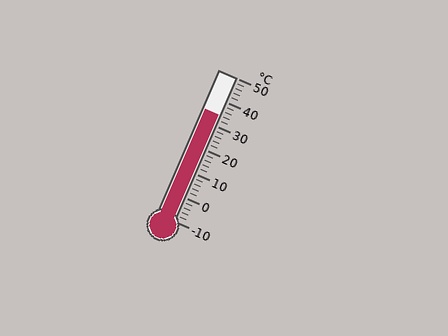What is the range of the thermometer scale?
The thermometer scale ranges from -10°C to 50°C.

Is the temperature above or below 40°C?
The temperature is below 40°C.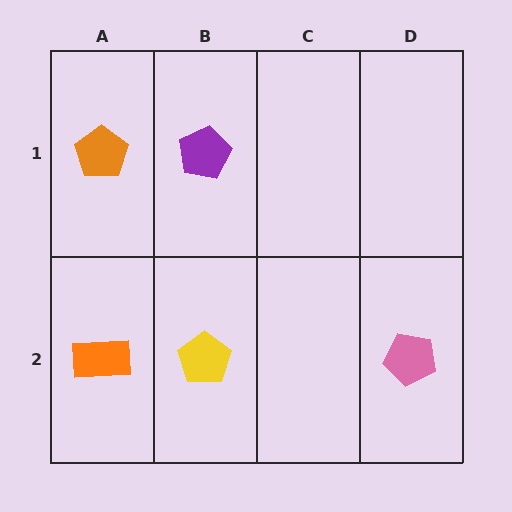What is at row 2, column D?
A pink pentagon.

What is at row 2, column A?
An orange rectangle.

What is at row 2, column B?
A yellow pentagon.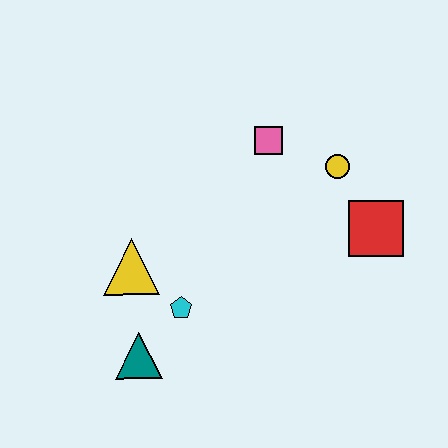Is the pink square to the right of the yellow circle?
No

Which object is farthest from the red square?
The teal triangle is farthest from the red square.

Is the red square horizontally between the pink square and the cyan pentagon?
No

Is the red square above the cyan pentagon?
Yes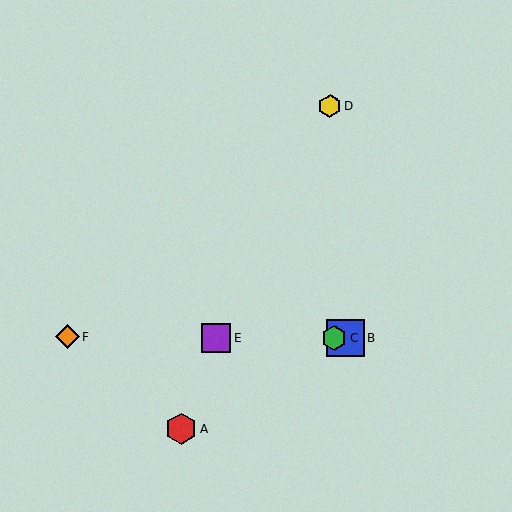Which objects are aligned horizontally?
Objects B, C, E, F are aligned horizontally.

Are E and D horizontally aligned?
No, E is at y≈338 and D is at y≈106.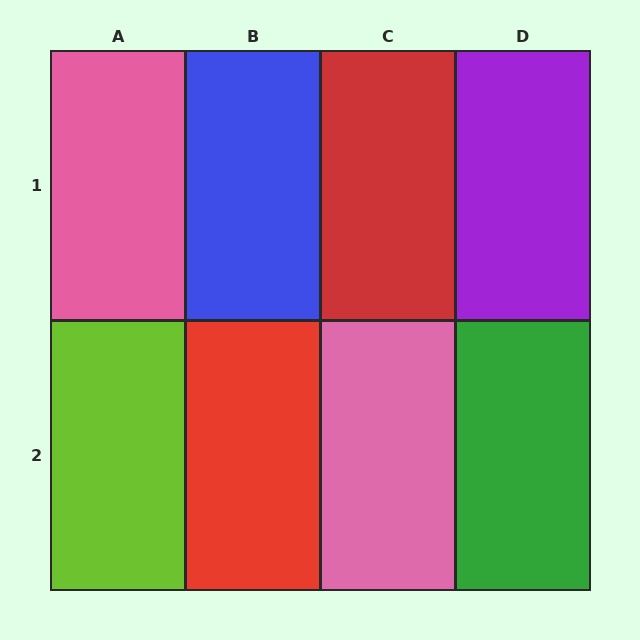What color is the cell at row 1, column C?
Red.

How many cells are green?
1 cell is green.